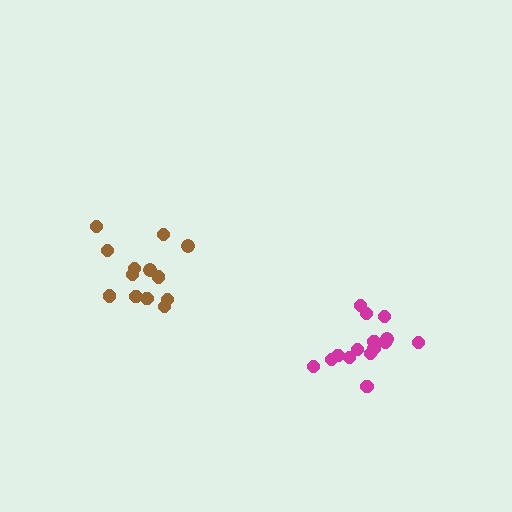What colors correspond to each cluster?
The clusters are colored: magenta, brown.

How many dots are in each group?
Group 1: 15 dots, Group 2: 13 dots (28 total).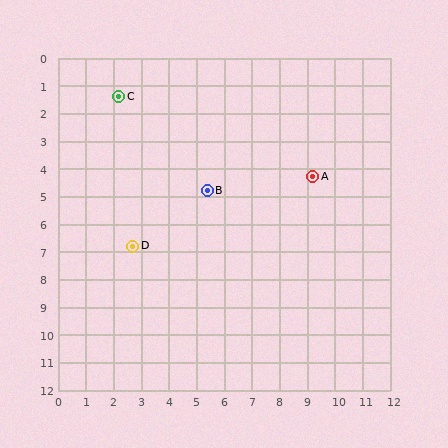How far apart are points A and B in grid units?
Points A and B are about 3.8 grid units apart.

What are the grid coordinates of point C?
Point C is at approximately (2.2, 1.4).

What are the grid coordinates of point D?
Point D is at approximately (2.7, 6.8).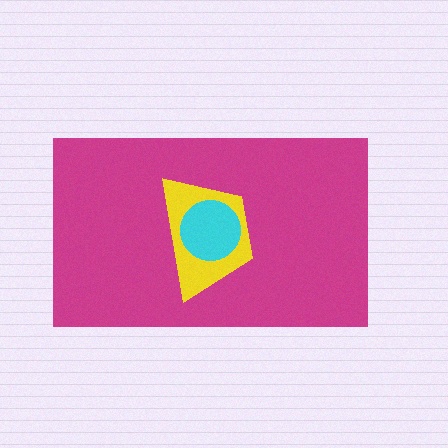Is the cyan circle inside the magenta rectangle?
Yes.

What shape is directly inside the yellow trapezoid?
The cyan circle.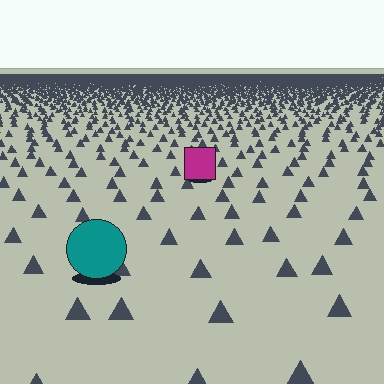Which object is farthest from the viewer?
The magenta square is farthest from the viewer. It appears smaller and the ground texture around it is denser.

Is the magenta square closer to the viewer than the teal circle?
No. The teal circle is closer — you can tell from the texture gradient: the ground texture is coarser near it.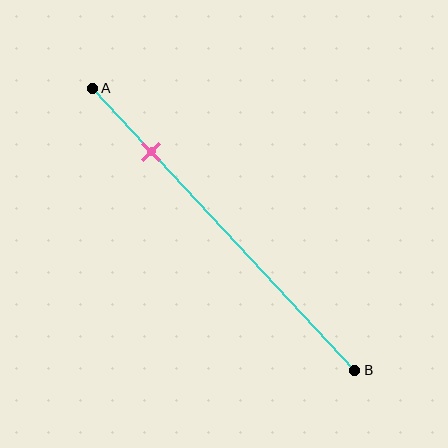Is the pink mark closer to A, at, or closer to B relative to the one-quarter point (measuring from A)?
The pink mark is approximately at the one-quarter point of segment AB.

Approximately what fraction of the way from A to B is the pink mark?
The pink mark is approximately 25% of the way from A to B.